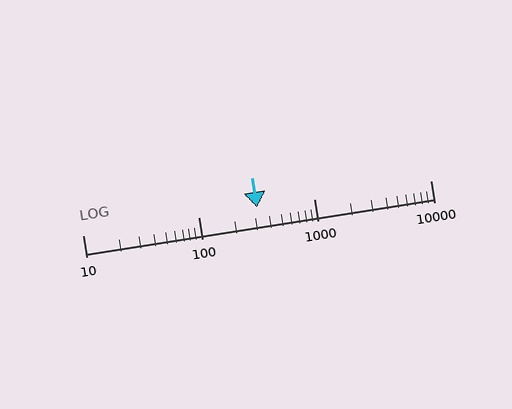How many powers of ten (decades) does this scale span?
The scale spans 3 decades, from 10 to 10000.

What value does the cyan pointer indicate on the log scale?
The pointer indicates approximately 320.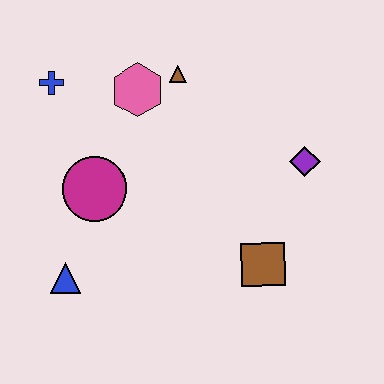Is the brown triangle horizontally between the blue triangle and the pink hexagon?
No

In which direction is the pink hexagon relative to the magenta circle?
The pink hexagon is above the magenta circle.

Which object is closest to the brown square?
The purple diamond is closest to the brown square.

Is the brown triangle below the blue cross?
No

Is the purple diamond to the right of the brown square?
Yes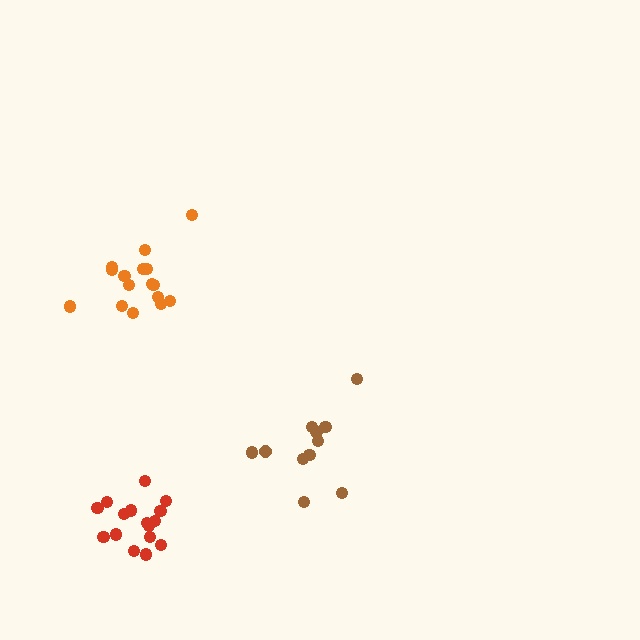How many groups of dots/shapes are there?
There are 3 groups.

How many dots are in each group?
Group 1: 11 dots, Group 2: 16 dots, Group 3: 16 dots (43 total).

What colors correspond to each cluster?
The clusters are colored: brown, orange, red.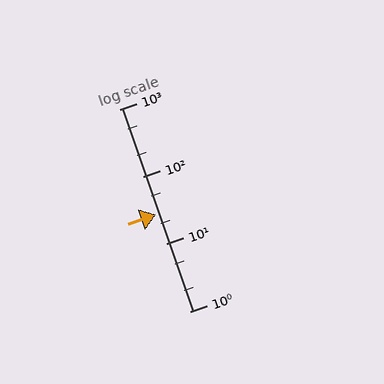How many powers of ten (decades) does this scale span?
The scale spans 3 decades, from 1 to 1000.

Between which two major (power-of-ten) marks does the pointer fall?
The pointer is between 10 and 100.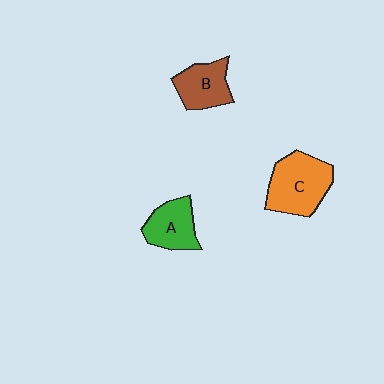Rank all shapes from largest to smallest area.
From largest to smallest: C (orange), B (brown), A (green).